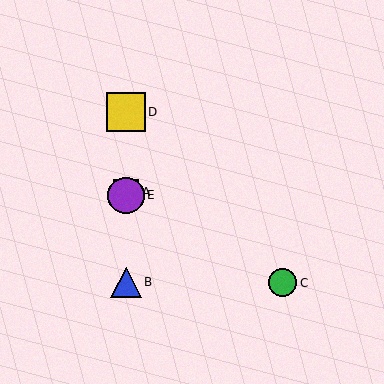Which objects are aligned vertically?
Objects A, B, D, E are aligned vertically.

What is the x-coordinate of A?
Object A is at x≈126.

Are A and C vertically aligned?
No, A is at x≈126 and C is at x≈283.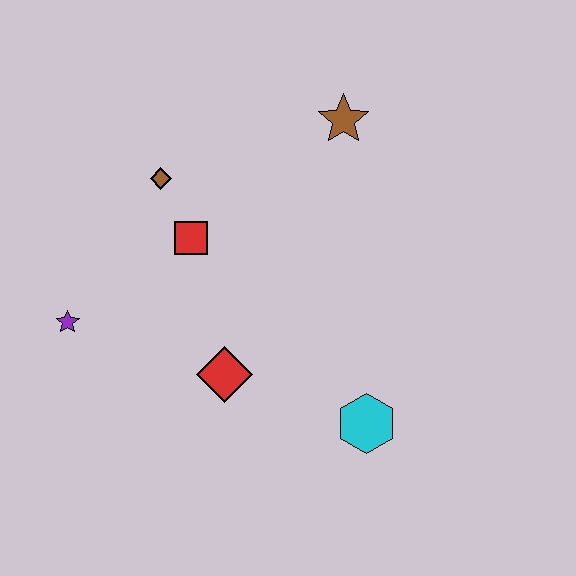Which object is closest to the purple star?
The red square is closest to the purple star.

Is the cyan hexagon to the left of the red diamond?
No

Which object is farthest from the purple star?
The brown star is farthest from the purple star.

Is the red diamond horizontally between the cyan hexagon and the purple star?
Yes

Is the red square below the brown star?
Yes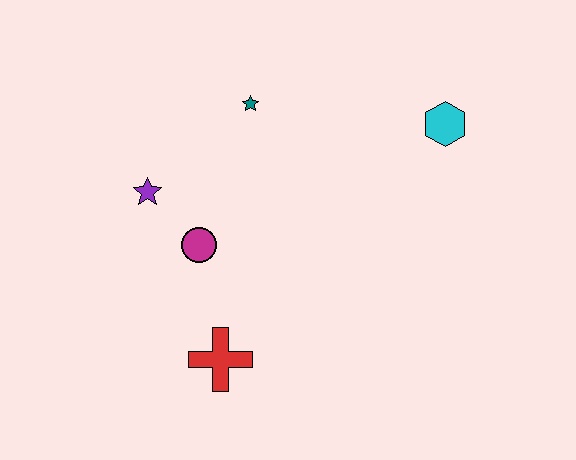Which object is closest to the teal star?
The purple star is closest to the teal star.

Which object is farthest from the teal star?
The red cross is farthest from the teal star.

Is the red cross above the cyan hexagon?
No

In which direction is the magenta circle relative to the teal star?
The magenta circle is below the teal star.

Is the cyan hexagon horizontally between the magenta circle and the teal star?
No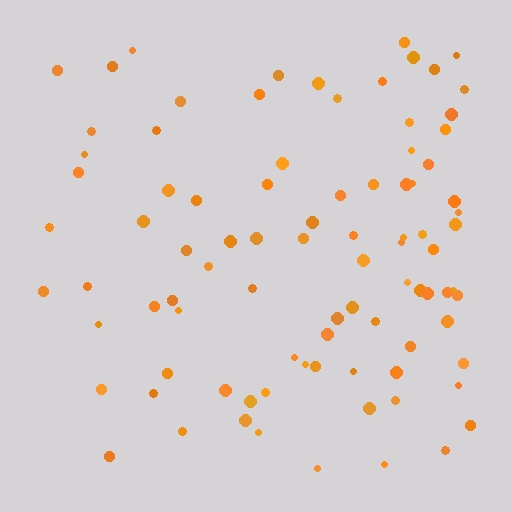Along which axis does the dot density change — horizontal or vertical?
Horizontal.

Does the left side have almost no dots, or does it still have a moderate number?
Still a moderate number, just noticeably fewer than the right.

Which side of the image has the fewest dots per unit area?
The left.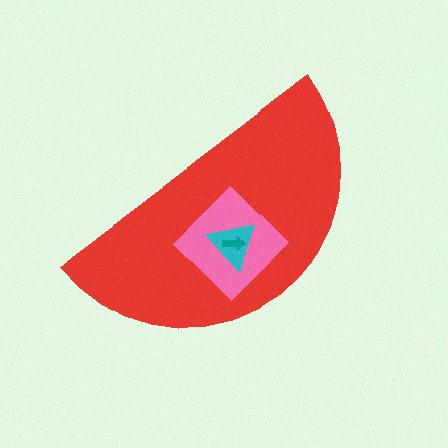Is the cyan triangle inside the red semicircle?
Yes.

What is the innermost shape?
The teal arrow.